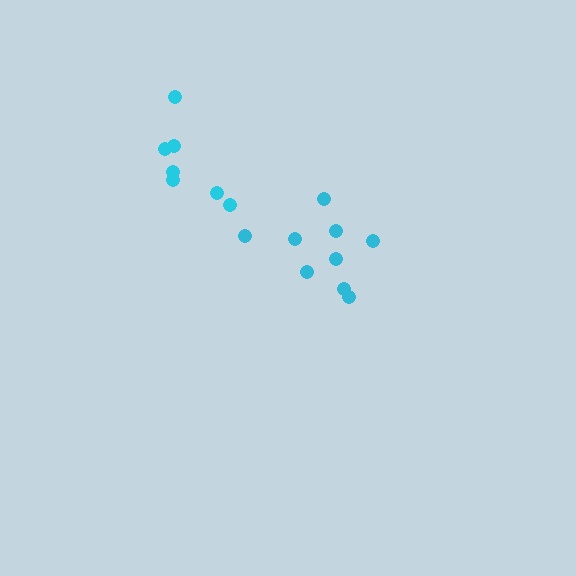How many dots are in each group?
Group 1: 9 dots, Group 2: 7 dots (16 total).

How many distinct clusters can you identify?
There are 2 distinct clusters.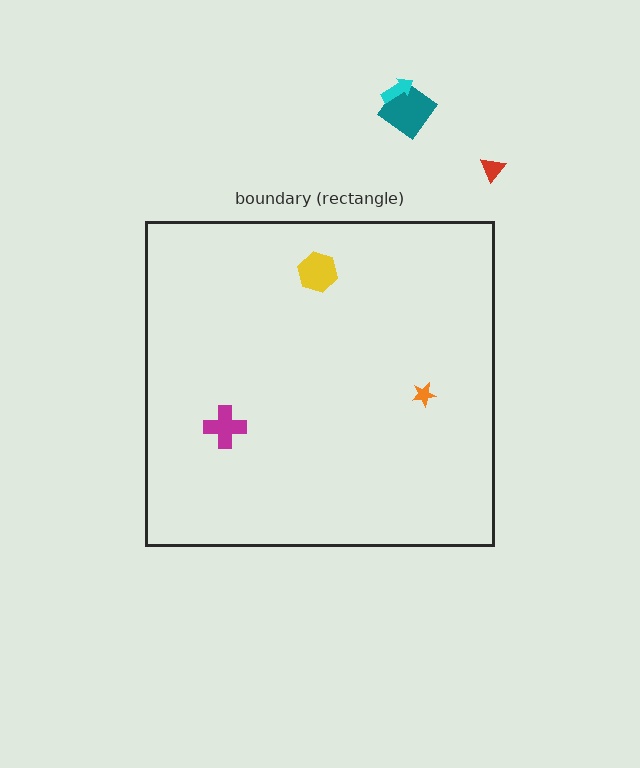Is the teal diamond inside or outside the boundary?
Outside.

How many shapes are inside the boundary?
3 inside, 3 outside.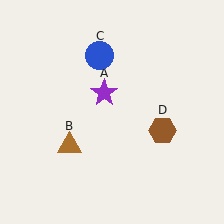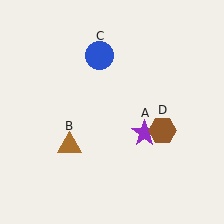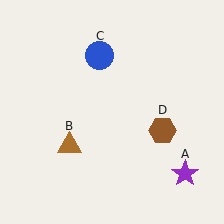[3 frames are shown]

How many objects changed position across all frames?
1 object changed position: purple star (object A).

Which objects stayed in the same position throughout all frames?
Brown triangle (object B) and blue circle (object C) and brown hexagon (object D) remained stationary.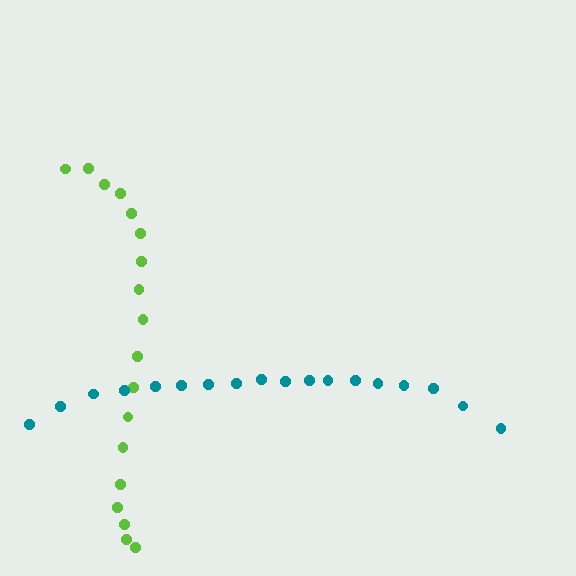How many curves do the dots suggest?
There are 2 distinct paths.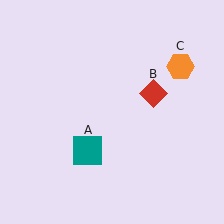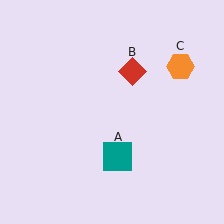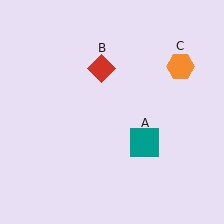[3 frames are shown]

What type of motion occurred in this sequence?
The teal square (object A), red diamond (object B) rotated counterclockwise around the center of the scene.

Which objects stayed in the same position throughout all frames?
Orange hexagon (object C) remained stationary.